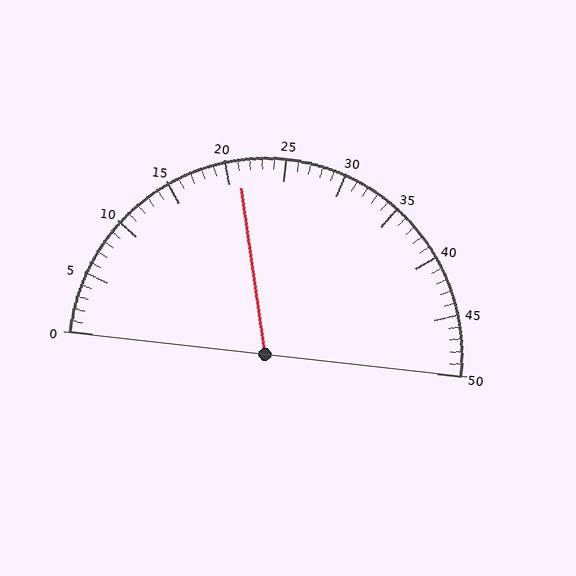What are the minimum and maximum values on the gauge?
The gauge ranges from 0 to 50.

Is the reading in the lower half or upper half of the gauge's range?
The reading is in the lower half of the range (0 to 50).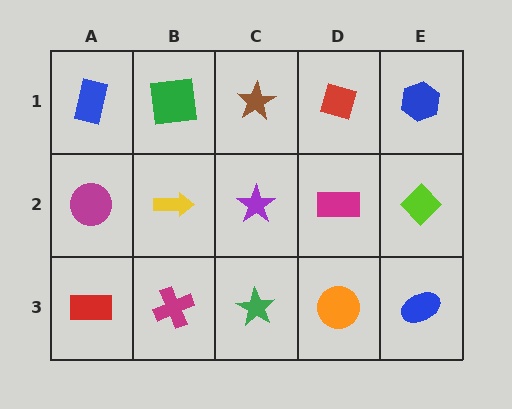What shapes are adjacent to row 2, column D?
A red diamond (row 1, column D), an orange circle (row 3, column D), a purple star (row 2, column C), a lime diamond (row 2, column E).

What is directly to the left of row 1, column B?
A blue rectangle.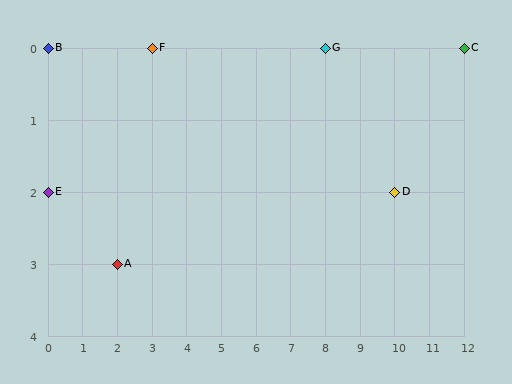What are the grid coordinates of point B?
Point B is at grid coordinates (0, 0).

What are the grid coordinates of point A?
Point A is at grid coordinates (2, 3).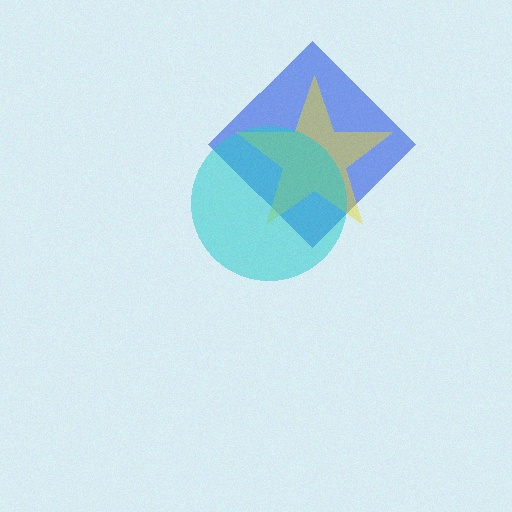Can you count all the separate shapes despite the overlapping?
Yes, there are 3 separate shapes.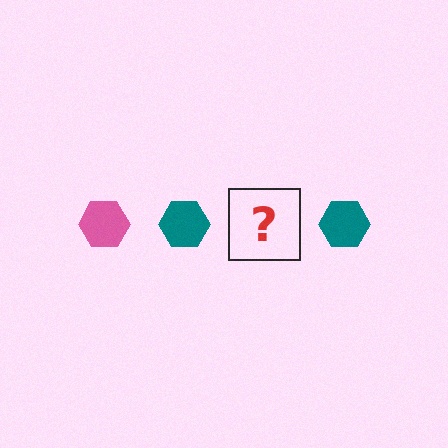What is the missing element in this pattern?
The missing element is a pink hexagon.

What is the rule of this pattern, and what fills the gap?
The rule is that the pattern cycles through pink, teal hexagons. The gap should be filled with a pink hexagon.